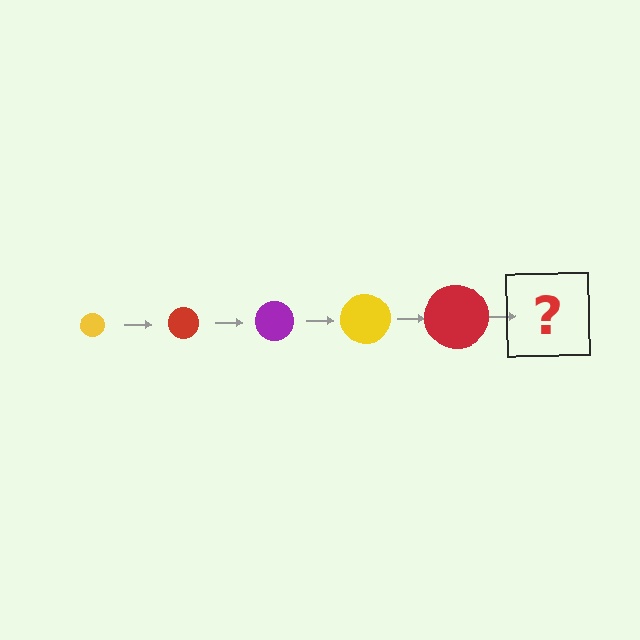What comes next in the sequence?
The next element should be a purple circle, larger than the previous one.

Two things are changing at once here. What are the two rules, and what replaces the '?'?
The two rules are that the circle grows larger each step and the color cycles through yellow, red, and purple. The '?' should be a purple circle, larger than the previous one.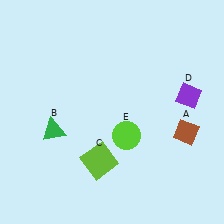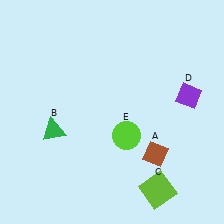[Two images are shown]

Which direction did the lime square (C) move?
The lime square (C) moved right.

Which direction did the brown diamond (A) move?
The brown diamond (A) moved left.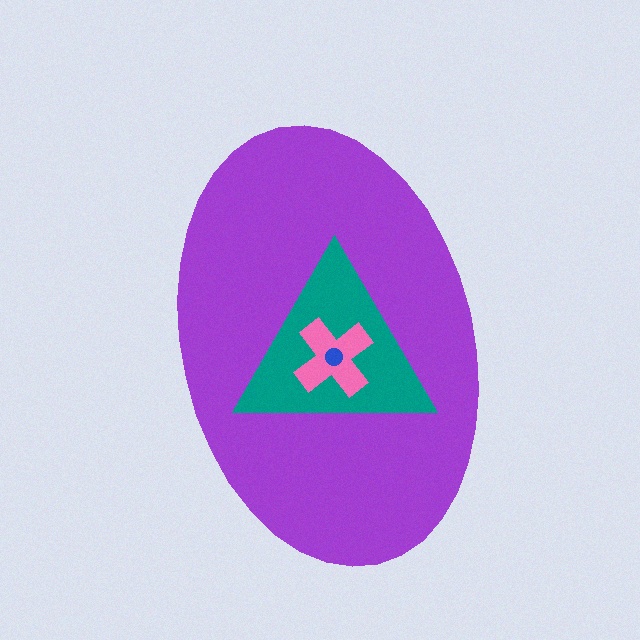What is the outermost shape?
The purple ellipse.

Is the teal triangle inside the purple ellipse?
Yes.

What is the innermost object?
The blue circle.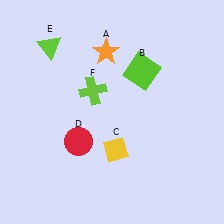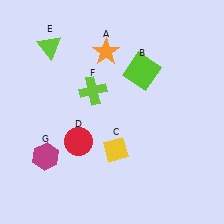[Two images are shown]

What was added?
A magenta hexagon (G) was added in Image 2.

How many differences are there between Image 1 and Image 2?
There is 1 difference between the two images.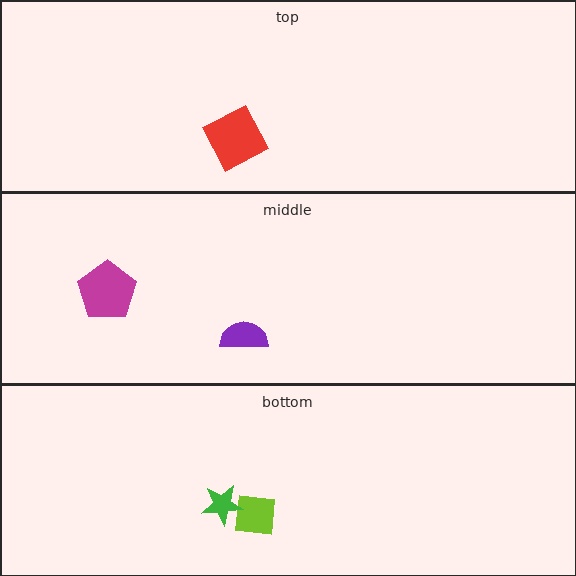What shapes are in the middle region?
The purple semicircle, the magenta pentagon.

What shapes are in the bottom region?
The lime square, the green star.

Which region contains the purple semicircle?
The middle region.